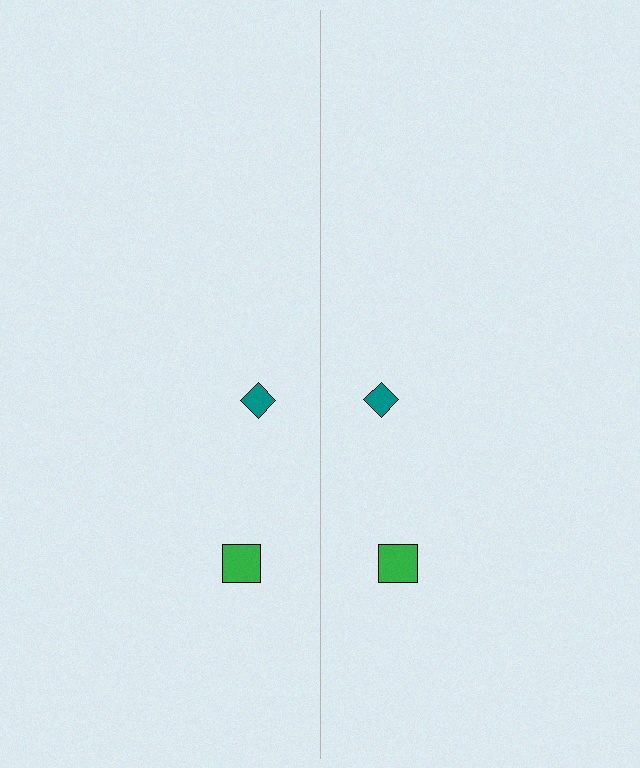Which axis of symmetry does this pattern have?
The pattern has a vertical axis of symmetry running through the center of the image.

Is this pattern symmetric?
Yes, this pattern has bilateral (reflection) symmetry.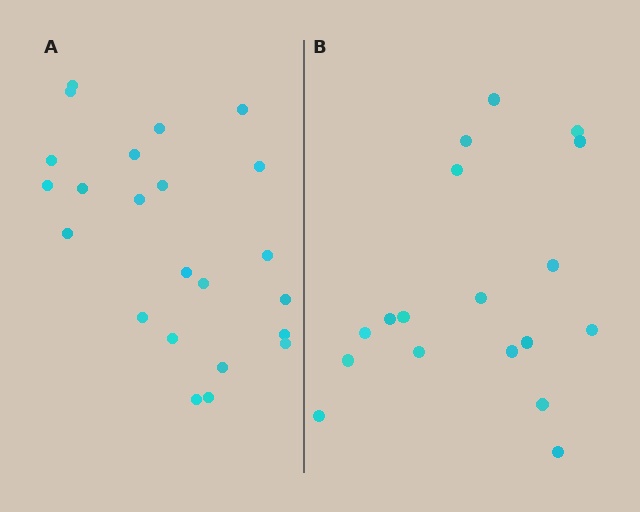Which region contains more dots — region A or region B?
Region A (the left region) has more dots.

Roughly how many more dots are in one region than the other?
Region A has about 5 more dots than region B.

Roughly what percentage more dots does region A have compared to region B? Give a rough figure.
About 30% more.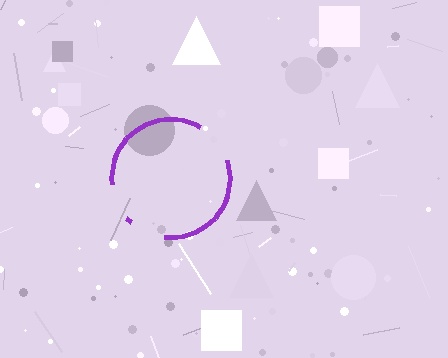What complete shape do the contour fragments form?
The contour fragments form a circle.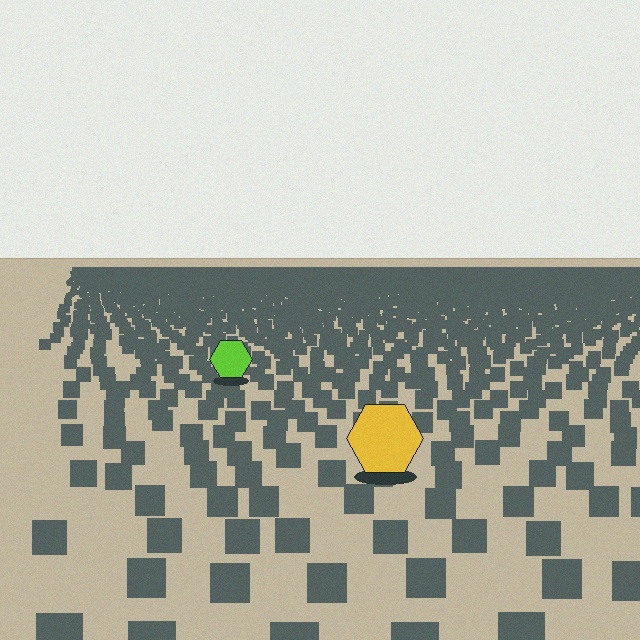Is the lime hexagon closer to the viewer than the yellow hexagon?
No. The yellow hexagon is closer — you can tell from the texture gradient: the ground texture is coarser near it.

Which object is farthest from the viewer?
The lime hexagon is farthest from the viewer. It appears smaller and the ground texture around it is denser.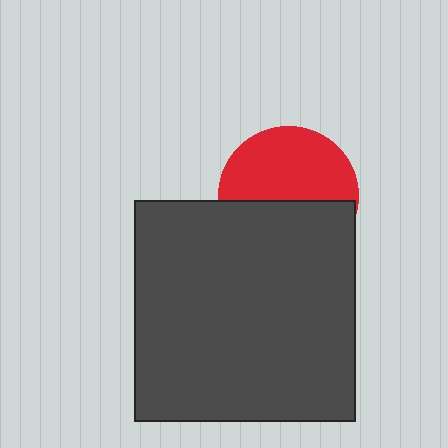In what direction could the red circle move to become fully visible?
The red circle could move up. That would shift it out from behind the dark gray square entirely.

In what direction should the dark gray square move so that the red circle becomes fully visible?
The dark gray square should move down. That is the shortest direction to clear the overlap and leave the red circle fully visible.